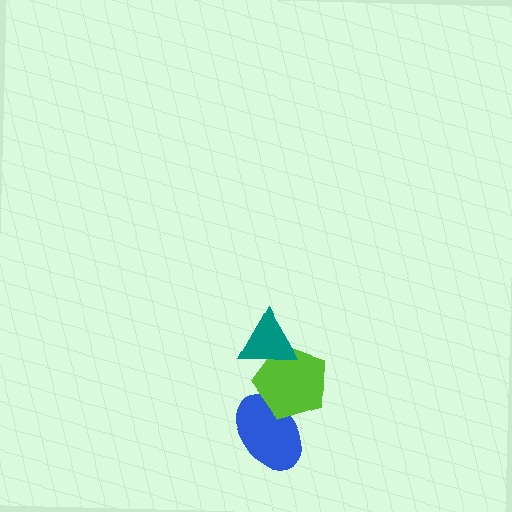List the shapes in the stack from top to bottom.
From top to bottom: the teal triangle, the lime pentagon, the blue ellipse.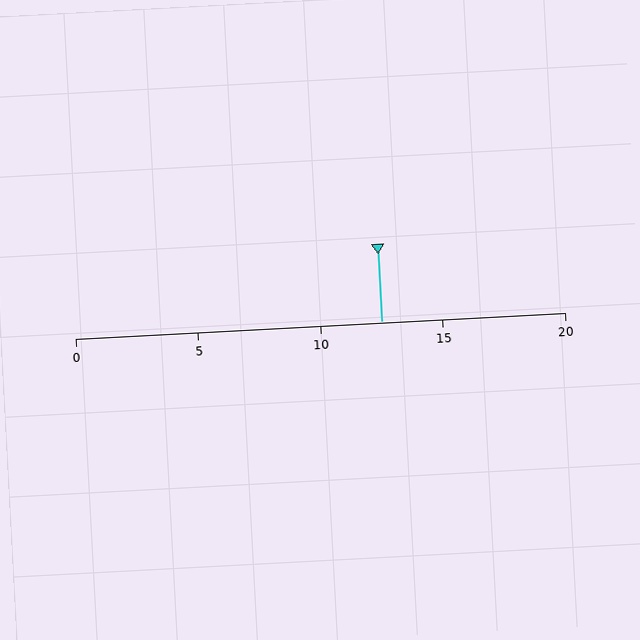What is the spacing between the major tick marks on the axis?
The major ticks are spaced 5 apart.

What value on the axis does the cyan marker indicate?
The marker indicates approximately 12.5.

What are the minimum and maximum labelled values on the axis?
The axis runs from 0 to 20.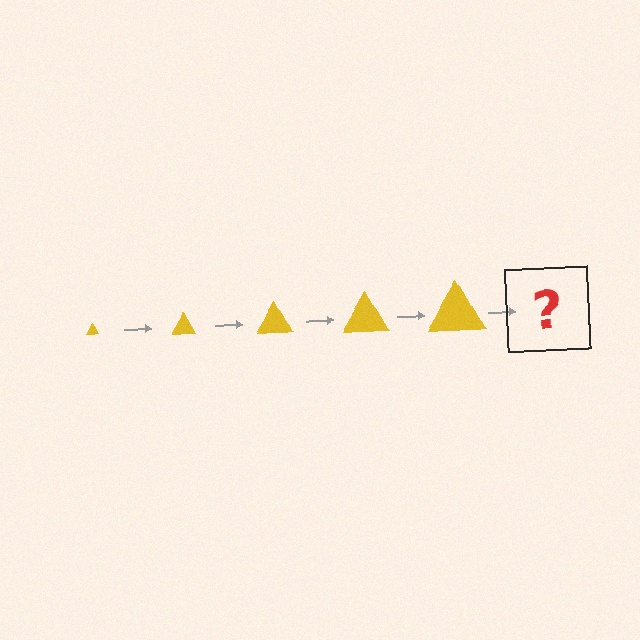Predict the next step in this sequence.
The next step is a yellow triangle, larger than the previous one.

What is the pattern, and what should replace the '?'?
The pattern is that the triangle gets progressively larger each step. The '?' should be a yellow triangle, larger than the previous one.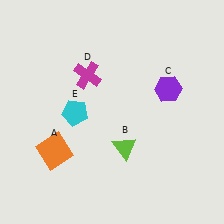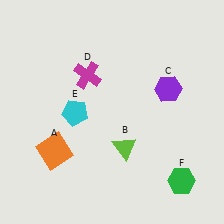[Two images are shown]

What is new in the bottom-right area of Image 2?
A green hexagon (F) was added in the bottom-right area of Image 2.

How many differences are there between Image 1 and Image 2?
There is 1 difference between the two images.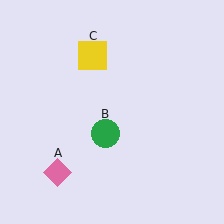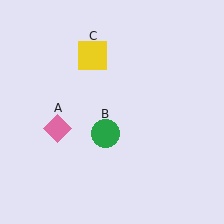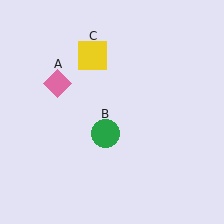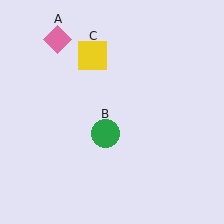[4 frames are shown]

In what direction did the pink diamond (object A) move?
The pink diamond (object A) moved up.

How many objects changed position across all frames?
1 object changed position: pink diamond (object A).